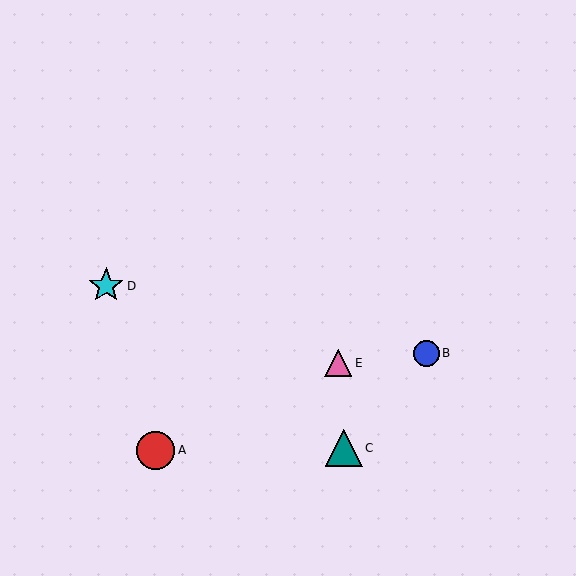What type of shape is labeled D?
Shape D is a cyan star.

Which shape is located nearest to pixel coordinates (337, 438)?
The teal triangle (labeled C) at (344, 448) is nearest to that location.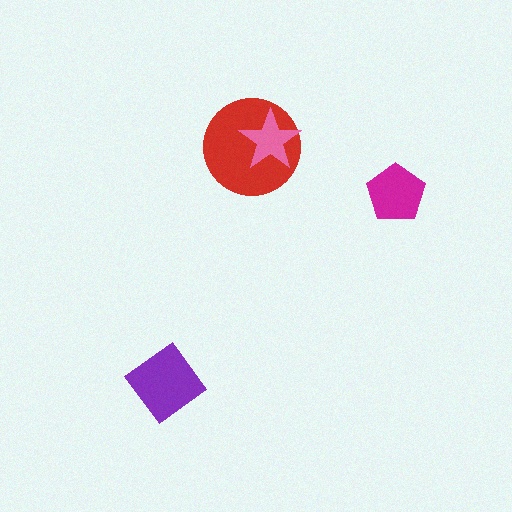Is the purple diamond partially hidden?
No, no other shape covers it.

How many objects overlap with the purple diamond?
0 objects overlap with the purple diamond.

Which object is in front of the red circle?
The pink star is in front of the red circle.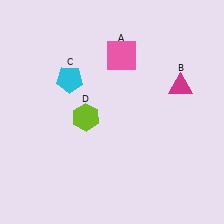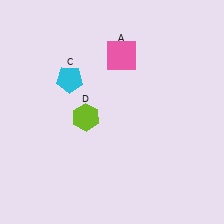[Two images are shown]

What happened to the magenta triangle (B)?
The magenta triangle (B) was removed in Image 2. It was in the top-right area of Image 1.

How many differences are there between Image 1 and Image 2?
There is 1 difference between the two images.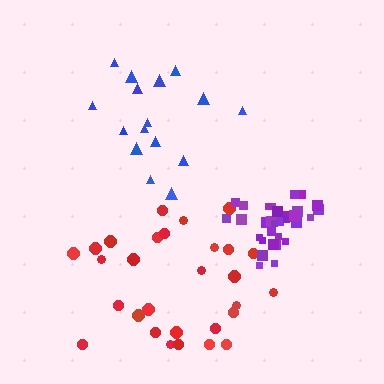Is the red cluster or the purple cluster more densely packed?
Purple.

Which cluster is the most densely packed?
Purple.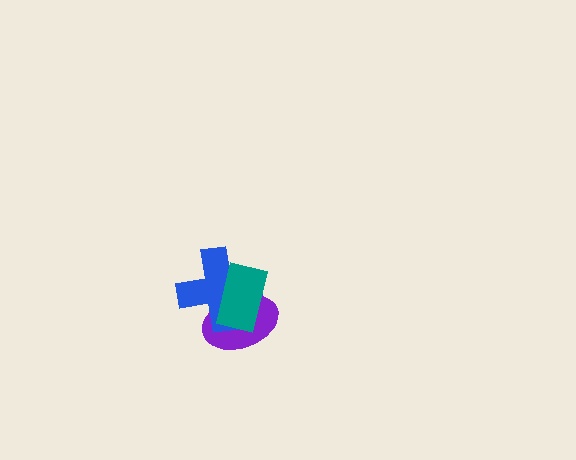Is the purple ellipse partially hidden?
Yes, it is partially covered by another shape.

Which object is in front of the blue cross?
The teal rectangle is in front of the blue cross.